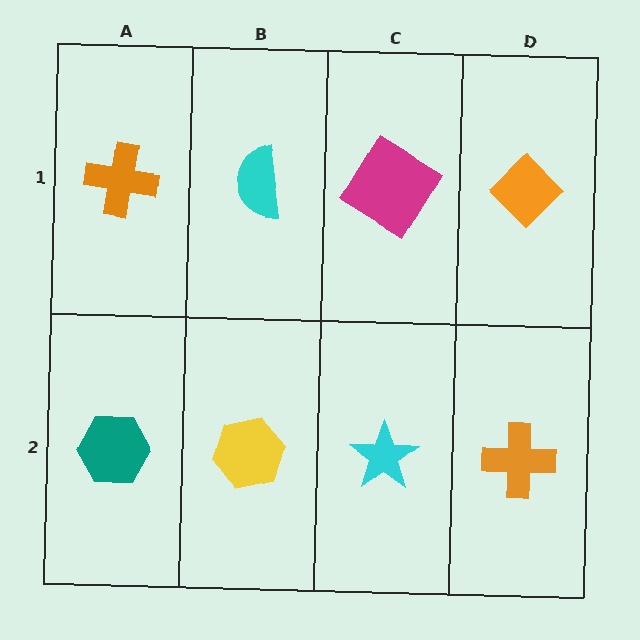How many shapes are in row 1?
4 shapes.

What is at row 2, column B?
A yellow hexagon.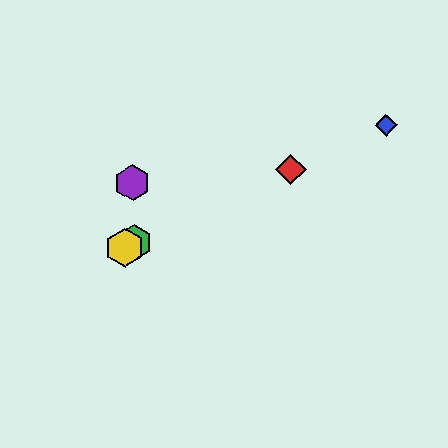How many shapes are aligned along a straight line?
4 shapes (the red diamond, the blue diamond, the green hexagon, the yellow hexagon) are aligned along a straight line.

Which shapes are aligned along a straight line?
The red diamond, the blue diamond, the green hexagon, the yellow hexagon are aligned along a straight line.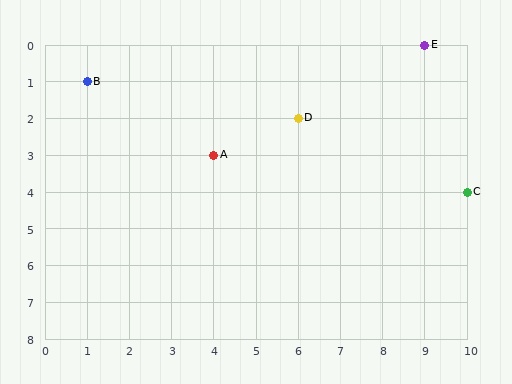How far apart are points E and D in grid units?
Points E and D are 3 columns and 2 rows apart (about 3.6 grid units diagonally).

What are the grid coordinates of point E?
Point E is at grid coordinates (9, 0).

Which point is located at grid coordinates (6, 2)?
Point D is at (6, 2).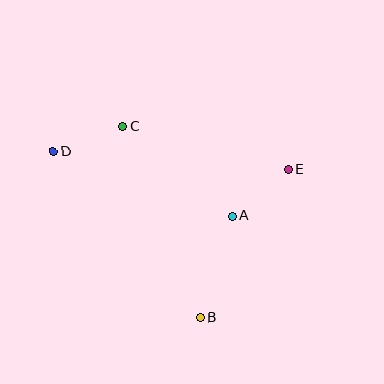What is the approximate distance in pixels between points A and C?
The distance between A and C is approximately 142 pixels.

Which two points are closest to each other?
Points A and E are closest to each other.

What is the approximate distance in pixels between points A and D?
The distance between A and D is approximately 190 pixels.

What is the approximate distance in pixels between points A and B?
The distance between A and B is approximately 106 pixels.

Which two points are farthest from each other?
Points D and E are farthest from each other.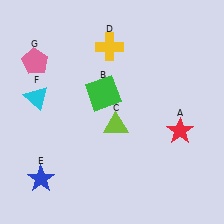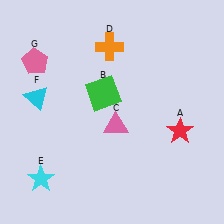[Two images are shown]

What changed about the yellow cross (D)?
In Image 1, D is yellow. In Image 2, it changed to orange.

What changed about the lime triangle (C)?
In Image 1, C is lime. In Image 2, it changed to pink.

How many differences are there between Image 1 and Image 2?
There are 3 differences between the two images.